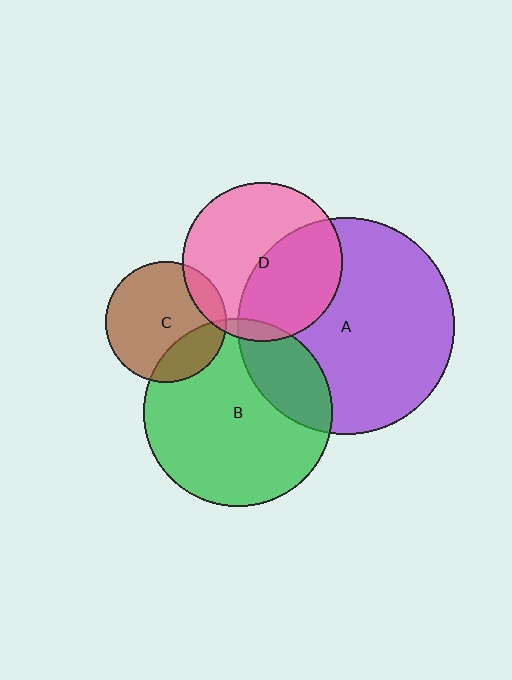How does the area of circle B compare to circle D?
Approximately 1.4 times.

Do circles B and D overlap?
Yes.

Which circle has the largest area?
Circle A (purple).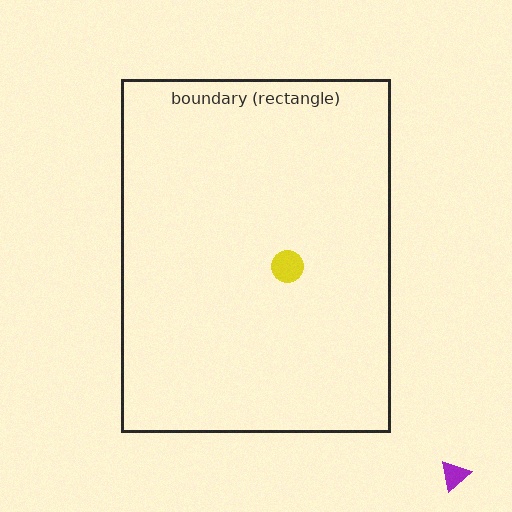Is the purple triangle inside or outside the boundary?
Outside.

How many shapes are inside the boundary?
1 inside, 1 outside.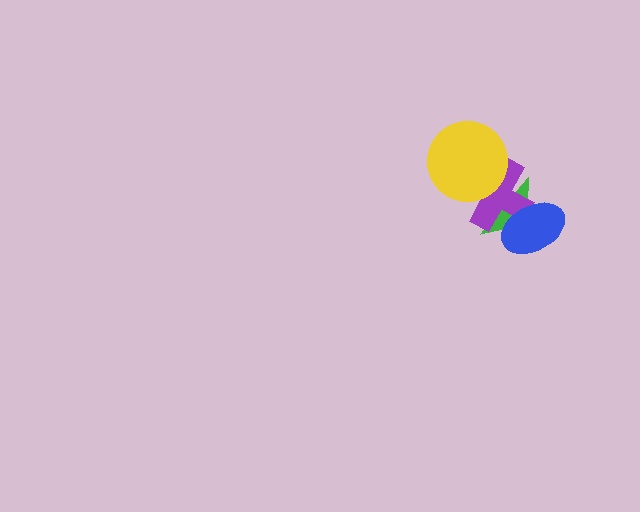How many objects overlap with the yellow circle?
2 objects overlap with the yellow circle.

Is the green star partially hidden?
Yes, it is partially covered by another shape.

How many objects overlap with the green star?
3 objects overlap with the green star.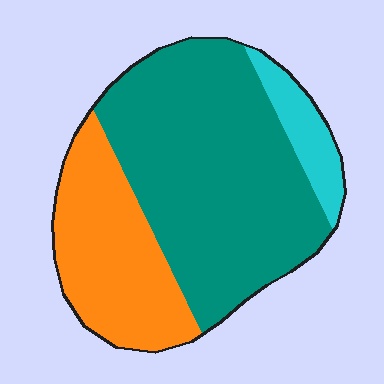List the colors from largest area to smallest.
From largest to smallest: teal, orange, cyan.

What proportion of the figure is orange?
Orange takes up about one third (1/3) of the figure.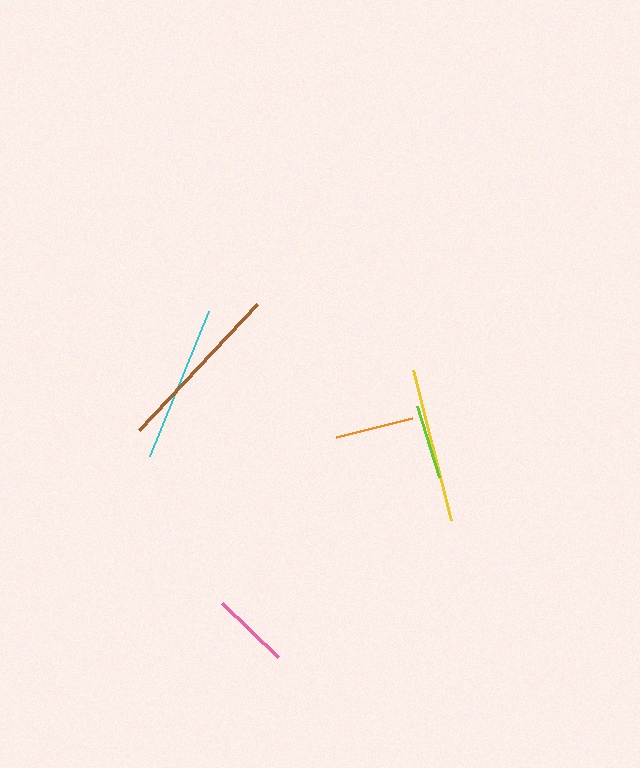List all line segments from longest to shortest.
From longest to shortest: brown, cyan, yellow, orange, pink, lime.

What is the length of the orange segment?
The orange segment is approximately 79 pixels long.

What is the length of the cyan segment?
The cyan segment is approximately 157 pixels long.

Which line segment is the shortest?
The lime line is the shortest at approximately 74 pixels.